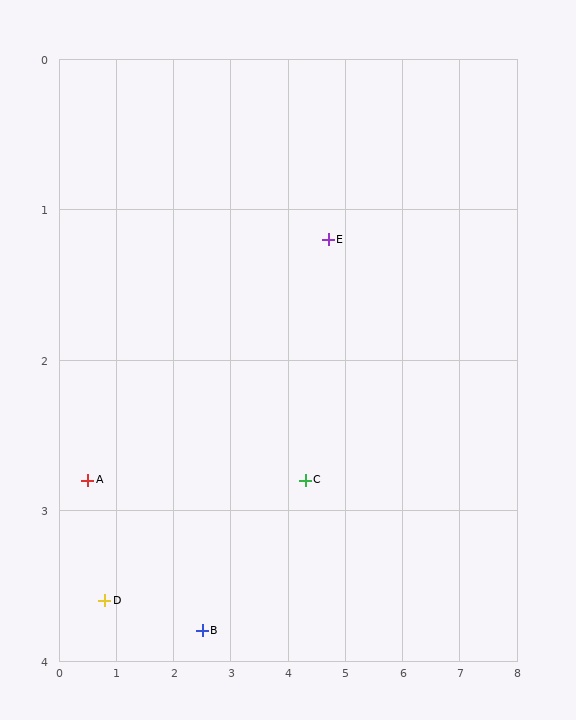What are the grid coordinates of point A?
Point A is at approximately (0.5, 2.8).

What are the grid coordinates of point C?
Point C is at approximately (4.3, 2.8).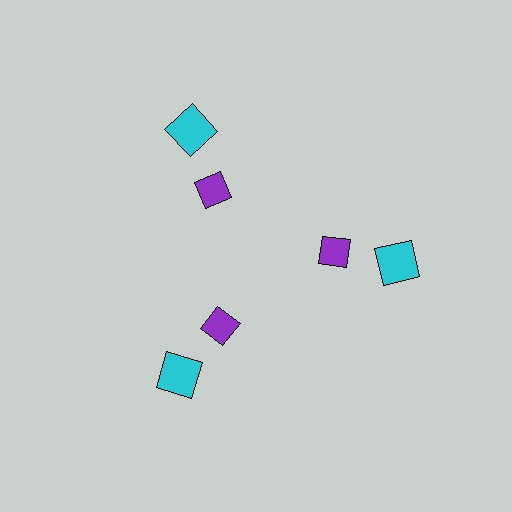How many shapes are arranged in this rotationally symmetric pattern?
There are 6 shapes, arranged in 3 groups of 2.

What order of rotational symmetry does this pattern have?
This pattern has 3-fold rotational symmetry.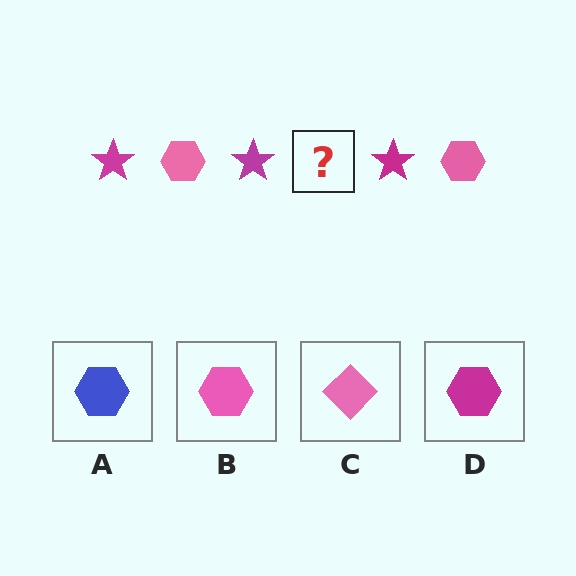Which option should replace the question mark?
Option B.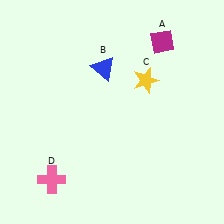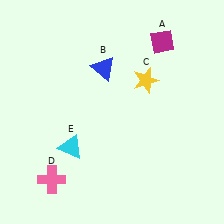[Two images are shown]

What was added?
A cyan triangle (E) was added in Image 2.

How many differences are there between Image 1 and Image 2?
There is 1 difference between the two images.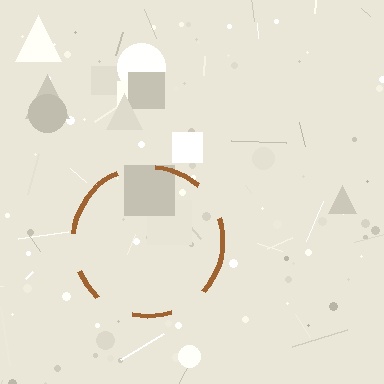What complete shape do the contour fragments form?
The contour fragments form a circle.